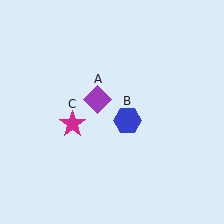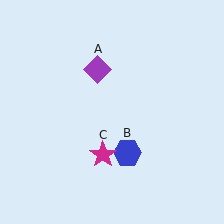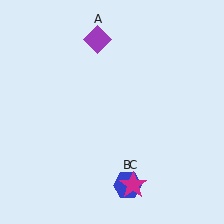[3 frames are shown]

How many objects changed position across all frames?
3 objects changed position: purple diamond (object A), blue hexagon (object B), magenta star (object C).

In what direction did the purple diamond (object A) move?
The purple diamond (object A) moved up.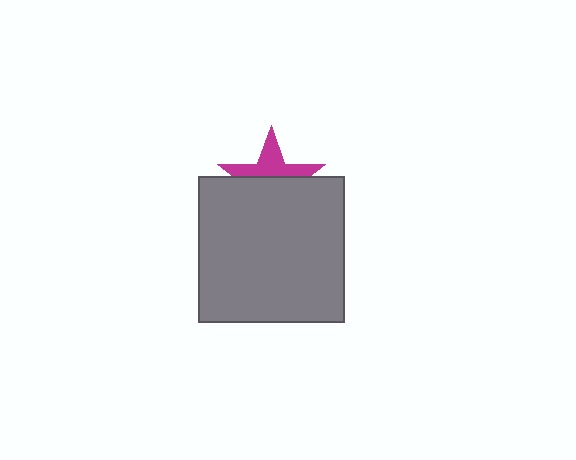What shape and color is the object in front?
The object in front is a gray square.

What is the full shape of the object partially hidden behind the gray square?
The partially hidden object is a magenta star.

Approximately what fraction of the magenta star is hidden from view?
Roughly 58% of the magenta star is hidden behind the gray square.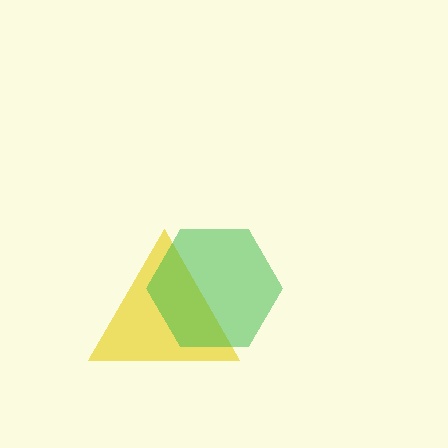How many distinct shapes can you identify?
There are 2 distinct shapes: a yellow triangle, a green hexagon.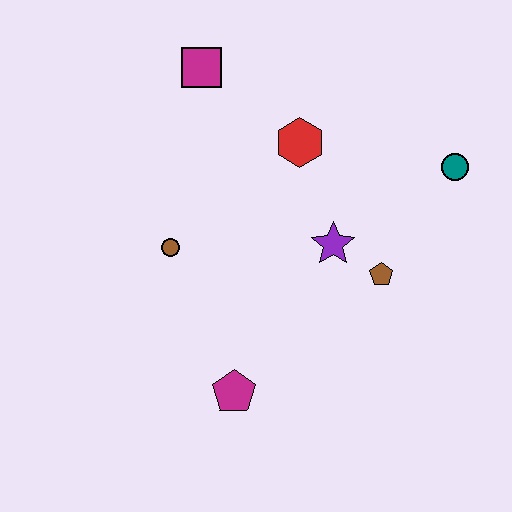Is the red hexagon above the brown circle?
Yes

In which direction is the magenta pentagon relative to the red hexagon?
The magenta pentagon is below the red hexagon.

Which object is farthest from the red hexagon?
The magenta pentagon is farthest from the red hexagon.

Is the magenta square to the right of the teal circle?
No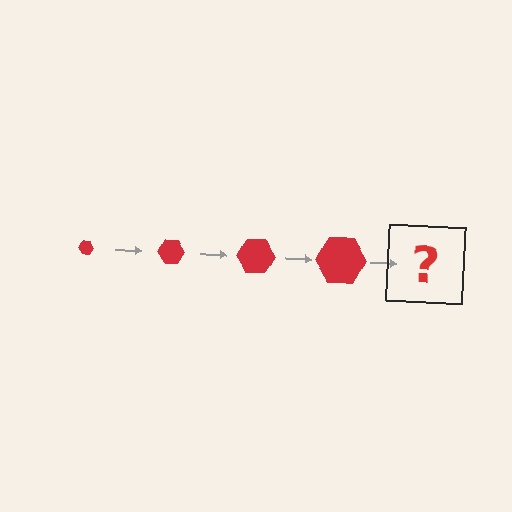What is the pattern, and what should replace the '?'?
The pattern is that the hexagon gets progressively larger each step. The '?' should be a red hexagon, larger than the previous one.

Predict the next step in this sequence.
The next step is a red hexagon, larger than the previous one.